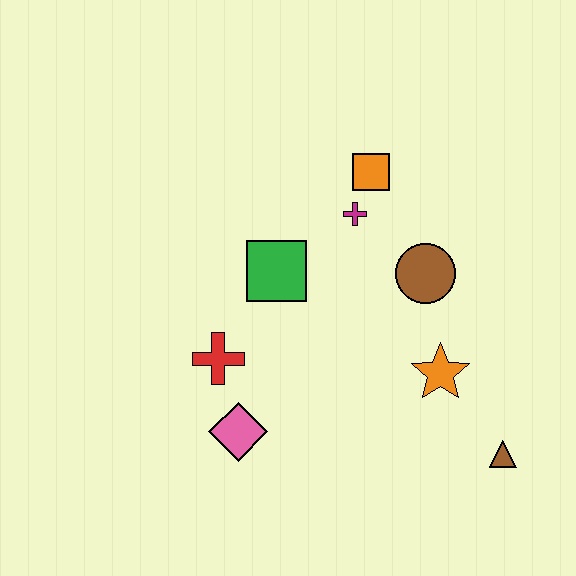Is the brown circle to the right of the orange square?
Yes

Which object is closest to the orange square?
The magenta cross is closest to the orange square.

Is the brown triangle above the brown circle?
No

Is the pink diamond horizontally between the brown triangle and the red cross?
Yes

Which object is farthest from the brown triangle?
The orange square is farthest from the brown triangle.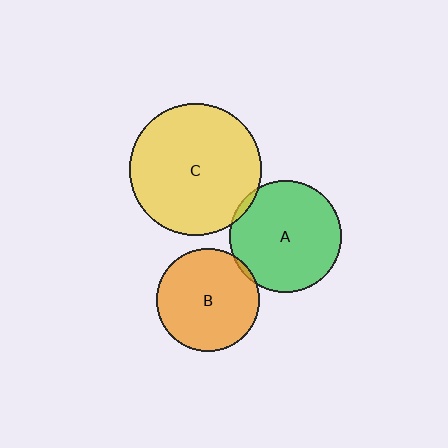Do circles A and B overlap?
Yes.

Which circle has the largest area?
Circle C (yellow).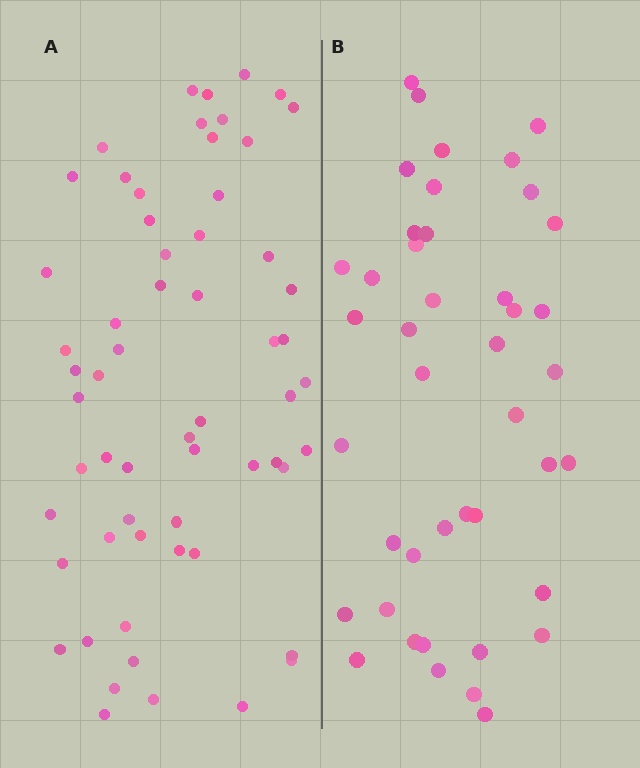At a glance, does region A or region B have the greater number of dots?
Region A (the left region) has more dots.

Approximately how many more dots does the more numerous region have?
Region A has approximately 15 more dots than region B.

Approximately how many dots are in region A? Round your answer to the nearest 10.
About 60 dots.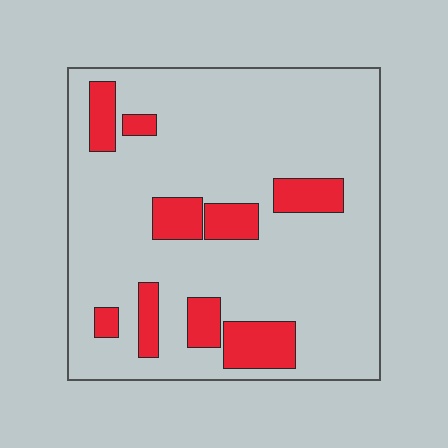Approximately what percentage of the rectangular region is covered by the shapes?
Approximately 15%.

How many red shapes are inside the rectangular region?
9.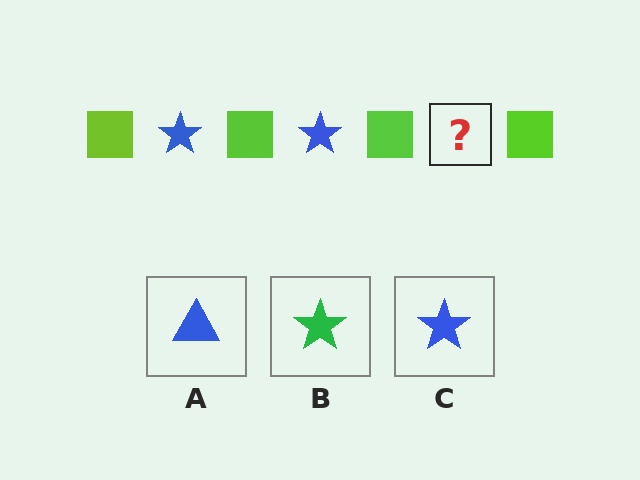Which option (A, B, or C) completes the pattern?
C.